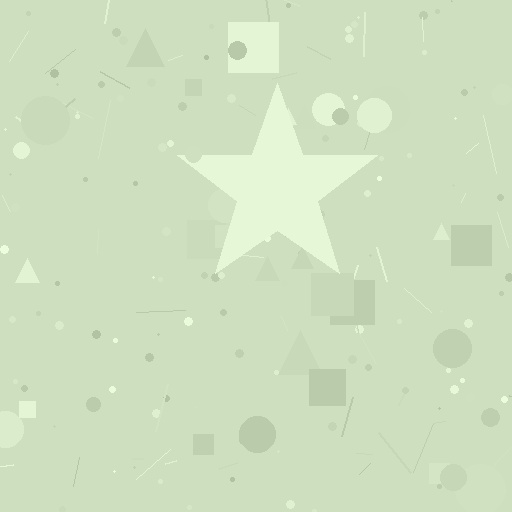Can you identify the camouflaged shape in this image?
The camouflaged shape is a star.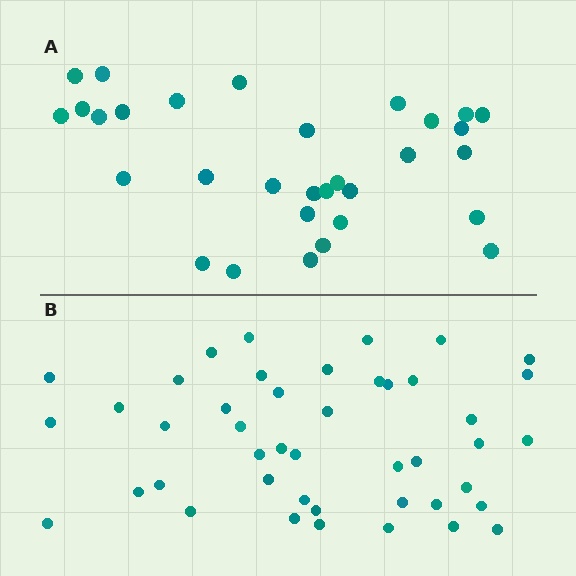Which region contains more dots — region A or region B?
Region B (the bottom region) has more dots.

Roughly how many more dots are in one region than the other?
Region B has approximately 15 more dots than region A.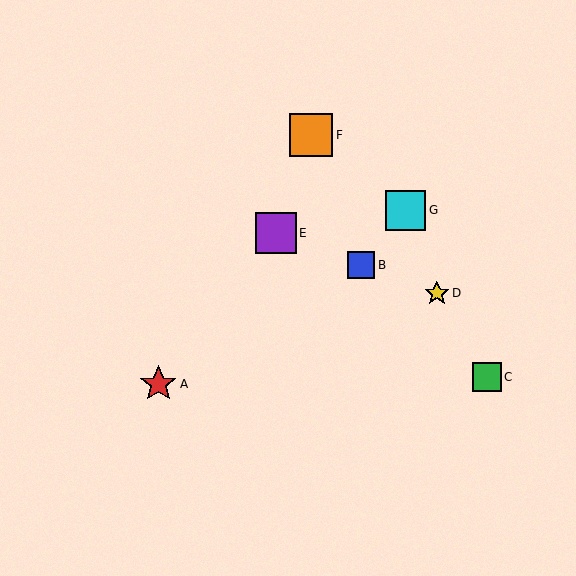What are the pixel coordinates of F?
Object F is at (311, 135).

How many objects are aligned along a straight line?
3 objects (B, D, E) are aligned along a straight line.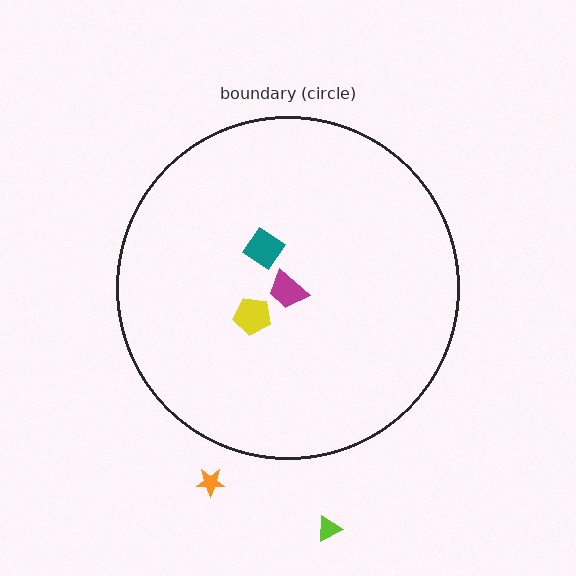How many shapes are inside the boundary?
3 inside, 2 outside.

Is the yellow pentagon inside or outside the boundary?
Inside.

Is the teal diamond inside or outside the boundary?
Inside.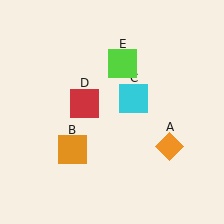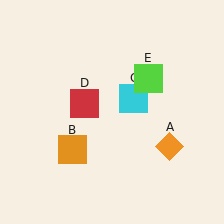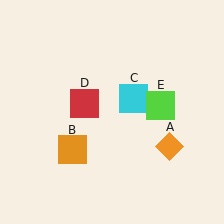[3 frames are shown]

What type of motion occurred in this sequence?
The lime square (object E) rotated clockwise around the center of the scene.